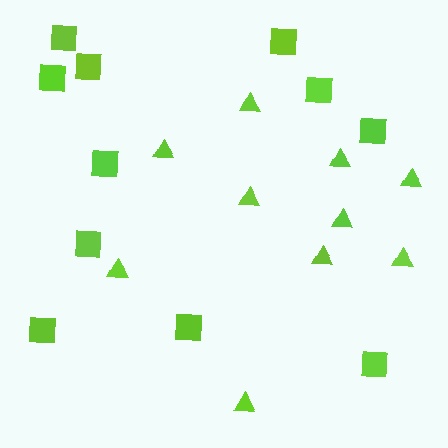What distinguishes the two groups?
There are 2 groups: one group of triangles (10) and one group of squares (11).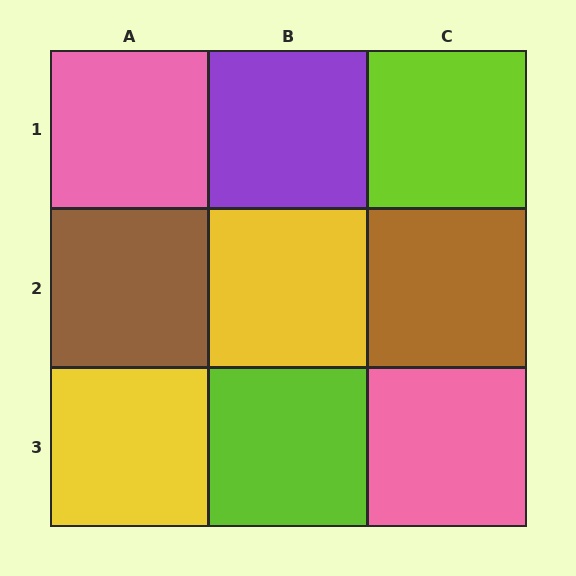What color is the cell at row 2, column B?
Yellow.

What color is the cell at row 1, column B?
Purple.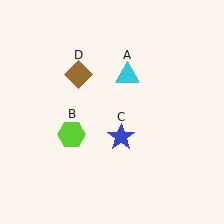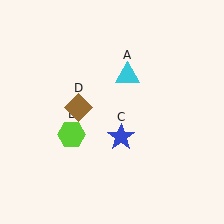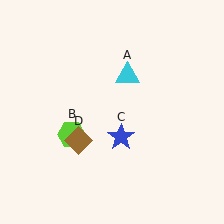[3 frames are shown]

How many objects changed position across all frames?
1 object changed position: brown diamond (object D).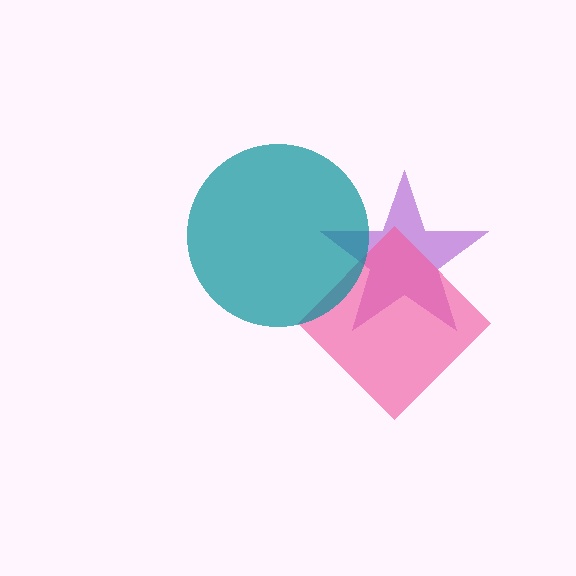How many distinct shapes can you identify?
There are 3 distinct shapes: a purple star, a pink diamond, a teal circle.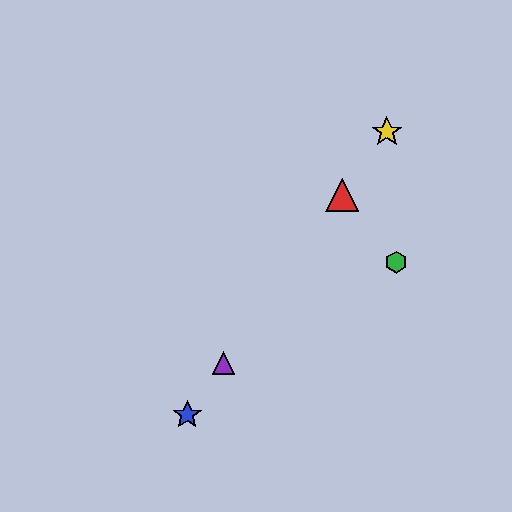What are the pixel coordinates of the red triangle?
The red triangle is at (342, 195).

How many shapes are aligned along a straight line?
4 shapes (the red triangle, the blue star, the yellow star, the purple triangle) are aligned along a straight line.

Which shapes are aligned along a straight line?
The red triangle, the blue star, the yellow star, the purple triangle are aligned along a straight line.